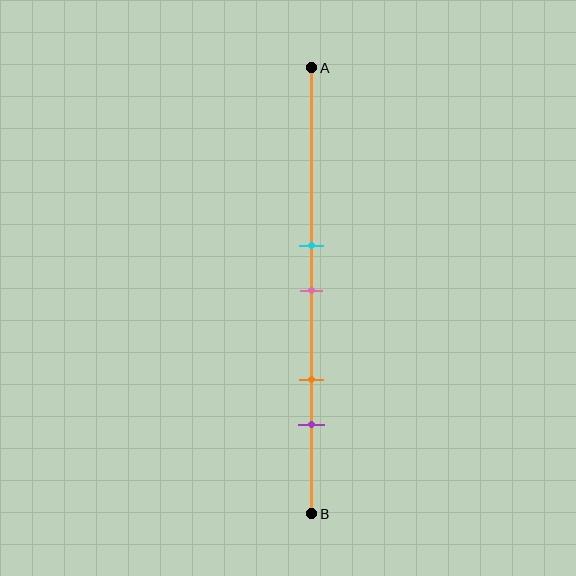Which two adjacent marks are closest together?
The cyan and pink marks are the closest adjacent pair.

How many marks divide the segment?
There are 4 marks dividing the segment.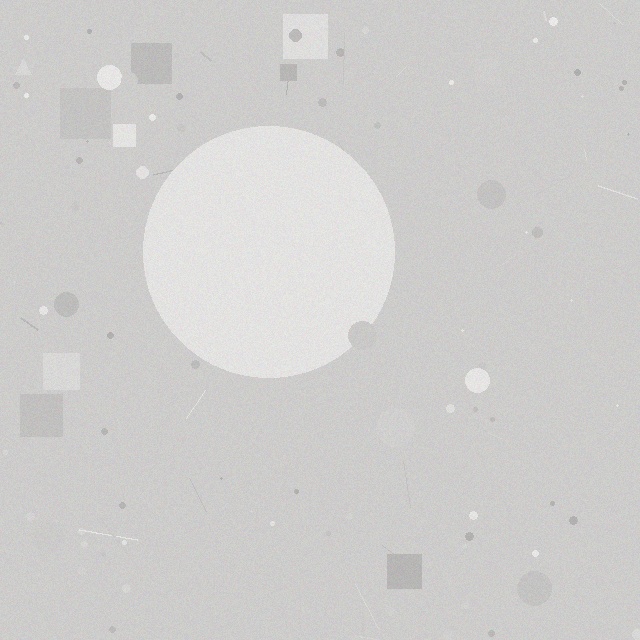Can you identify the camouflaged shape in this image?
The camouflaged shape is a circle.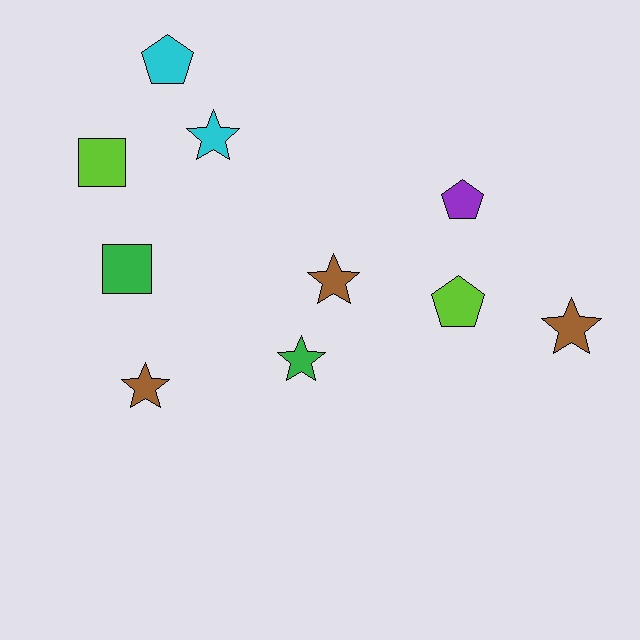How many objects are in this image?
There are 10 objects.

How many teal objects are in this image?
There are no teal objects.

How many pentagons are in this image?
There are 3 pentagons.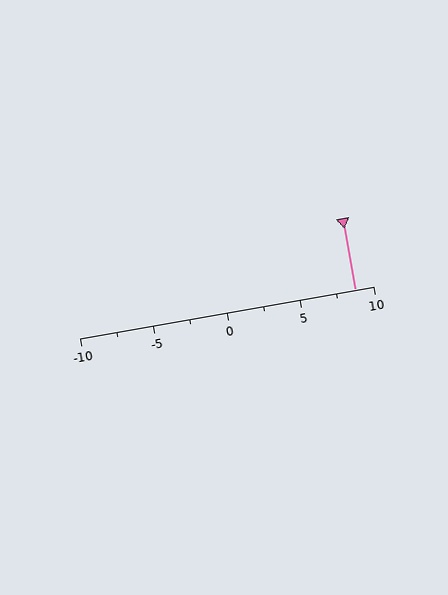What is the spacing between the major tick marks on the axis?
The major ticks are spaced 5 apart.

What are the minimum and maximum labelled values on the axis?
The axis runs from -10 to 10.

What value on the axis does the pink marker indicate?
The marker indicates approximately 8.8.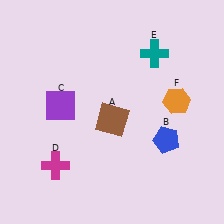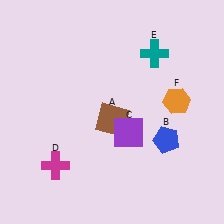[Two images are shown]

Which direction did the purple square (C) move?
The purple square (C) moved right.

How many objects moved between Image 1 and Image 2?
1 object moved between the two images.